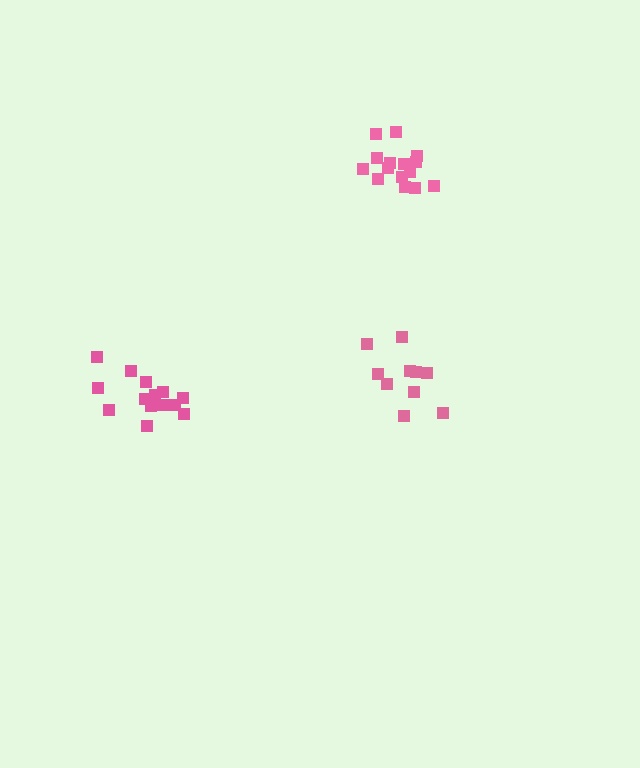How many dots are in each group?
Group 1: 15 dots, Group 2: 15 dots, Group 3: 10 dots (40 total).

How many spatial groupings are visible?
There are 3 spatial groupings.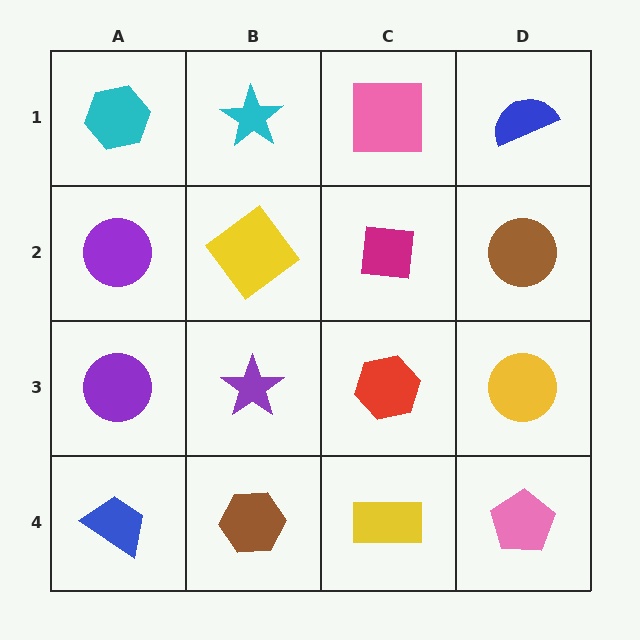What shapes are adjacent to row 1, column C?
A magenta square (row 2, column C), a cyan star (row 1, column B), a blue semicircle (row 1, column D).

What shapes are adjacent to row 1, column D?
A brown circle (row 2, column D), a pink square (row 1, column C).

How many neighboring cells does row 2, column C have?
4.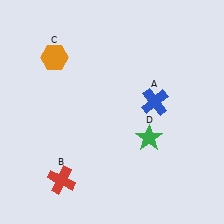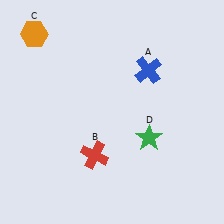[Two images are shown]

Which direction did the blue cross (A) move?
The blue cross (A) moved up.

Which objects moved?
The objects that moved are: the blue cross (A), the red cross (B), the orange hexagon (C).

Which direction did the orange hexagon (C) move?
The orange hexagon (C) moved up.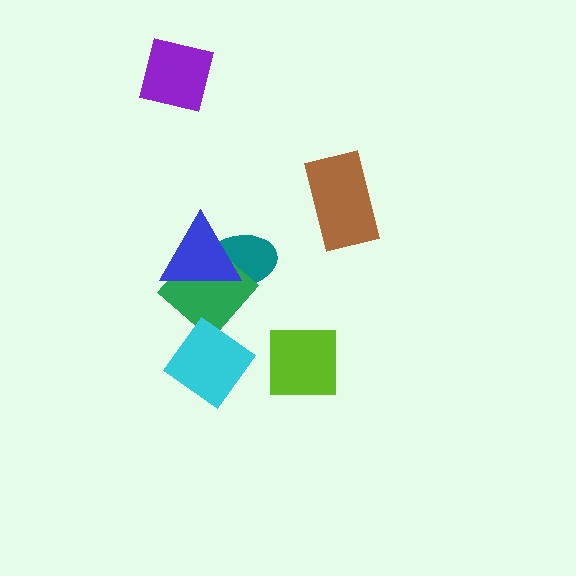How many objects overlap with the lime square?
0 objects overlap with the lime square.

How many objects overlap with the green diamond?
2 objects overlap with the green diamond.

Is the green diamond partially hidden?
Yes, it is partially covered by another shape.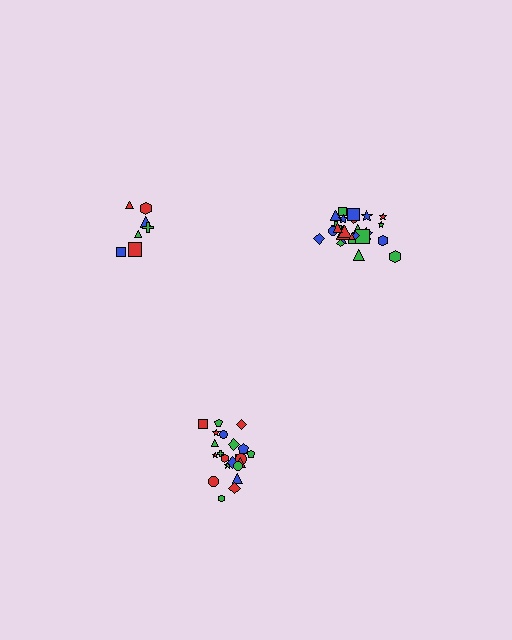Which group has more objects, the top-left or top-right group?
The top-right group.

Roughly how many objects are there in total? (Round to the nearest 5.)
Roughly 55 objects in total.